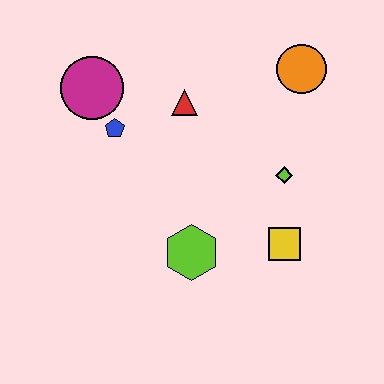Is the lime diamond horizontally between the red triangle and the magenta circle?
No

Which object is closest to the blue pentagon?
The magenta circle is closest to the blue pentagon.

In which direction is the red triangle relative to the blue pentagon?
The red triangle is to the right of the blue pentagon.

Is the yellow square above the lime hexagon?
Yes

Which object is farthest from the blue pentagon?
The yellow square is farthest from the blue pentagon.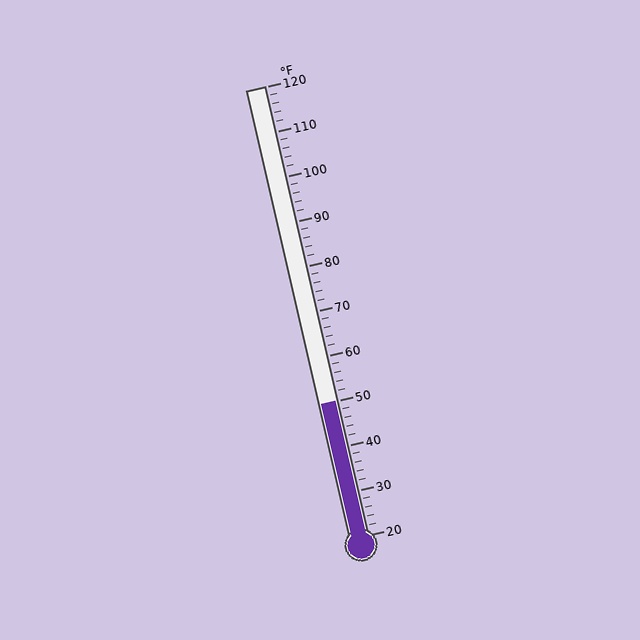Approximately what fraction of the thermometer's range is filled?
The thermometer is filled to approximately 30% of its range.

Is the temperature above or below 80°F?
The temperature is below 80°F.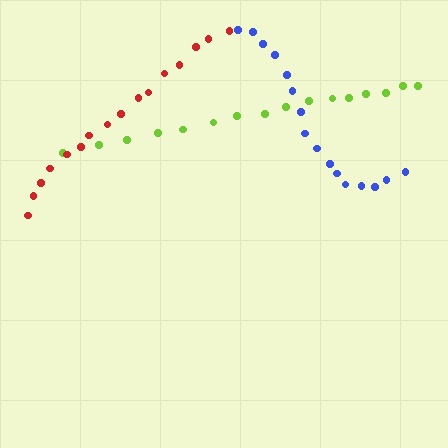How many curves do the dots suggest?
There are 3 distinct paths.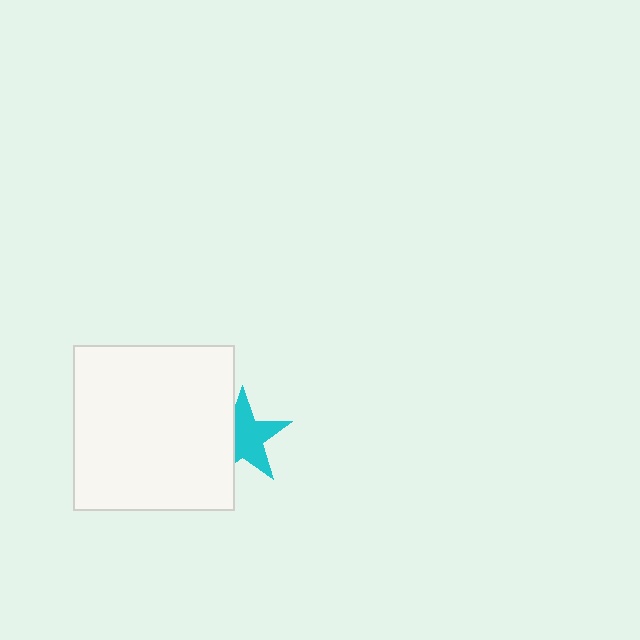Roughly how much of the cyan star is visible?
About half of it is visible (roughly 65%).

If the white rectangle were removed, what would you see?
You would see the complete cyan star.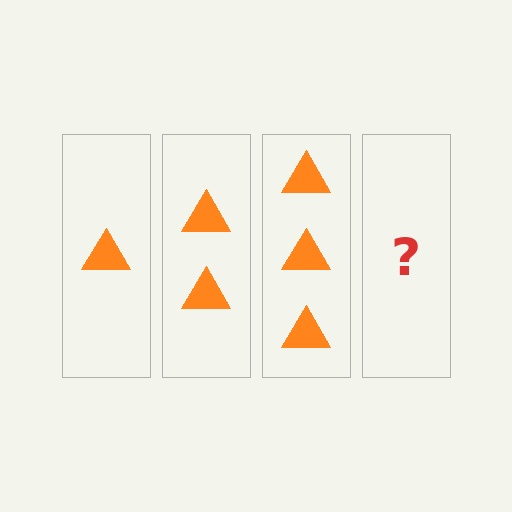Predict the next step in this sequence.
The next step is 4 triangles.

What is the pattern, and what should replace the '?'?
The pattern is that each step adds one more triangle. The '?' should be 4 triangles.